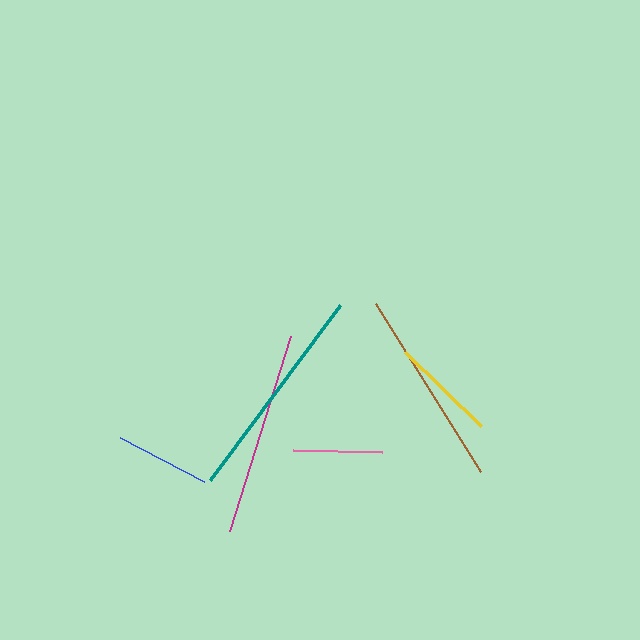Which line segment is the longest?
The teal line is the longest at approximately 218 pixels.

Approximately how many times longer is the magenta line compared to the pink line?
The magenta line is approximately 2.3 times the length of the pink line.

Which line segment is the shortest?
The pink line is the shortest at approximately 90 pixels.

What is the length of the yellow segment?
The yellow segment is approximately 106 pixels long.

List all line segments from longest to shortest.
From longest to shortest: teal, magenta, brown, yellow, blue, pink.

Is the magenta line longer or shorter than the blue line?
The magenta line is longer than the blue line.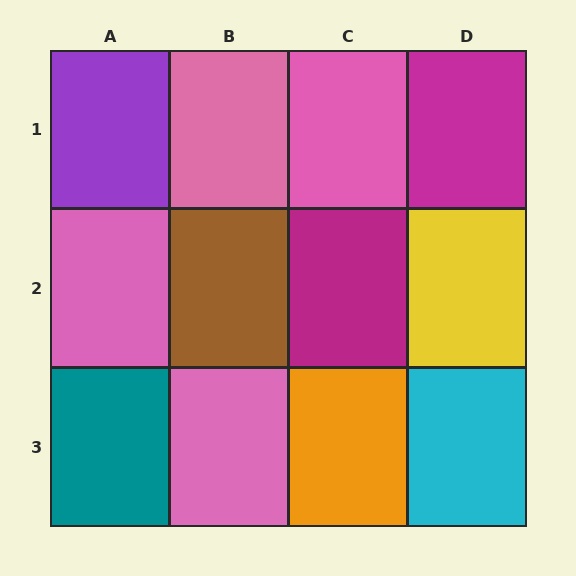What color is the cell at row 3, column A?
Teal.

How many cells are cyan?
1 cell is cyan.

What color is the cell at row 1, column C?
Pink.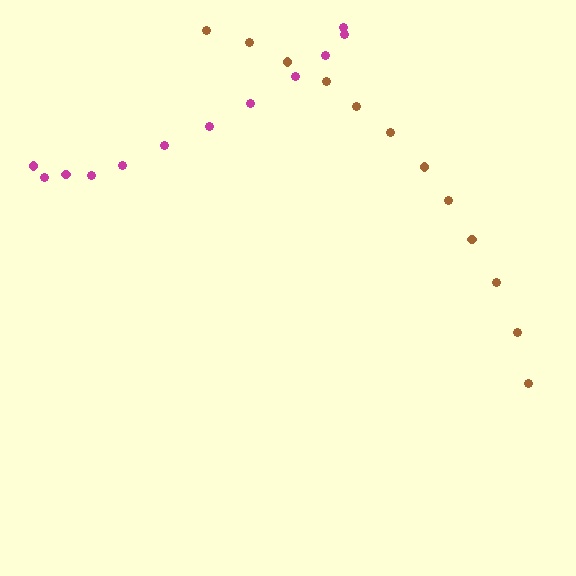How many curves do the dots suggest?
There are 2 distinct paths.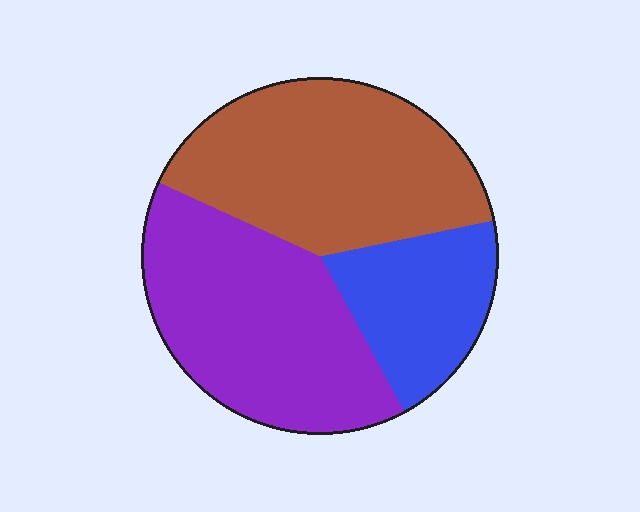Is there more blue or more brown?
Brown.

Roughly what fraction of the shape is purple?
Purple takes up about two fifths (2/5) of the shape.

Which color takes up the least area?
Blue, at roughly 20%.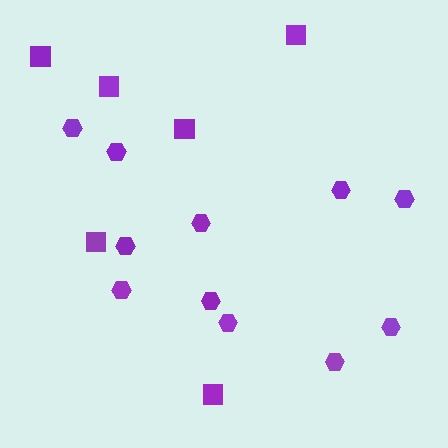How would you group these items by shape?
There are 2 groups: one group of squares (6) and one group of hexagons (11).